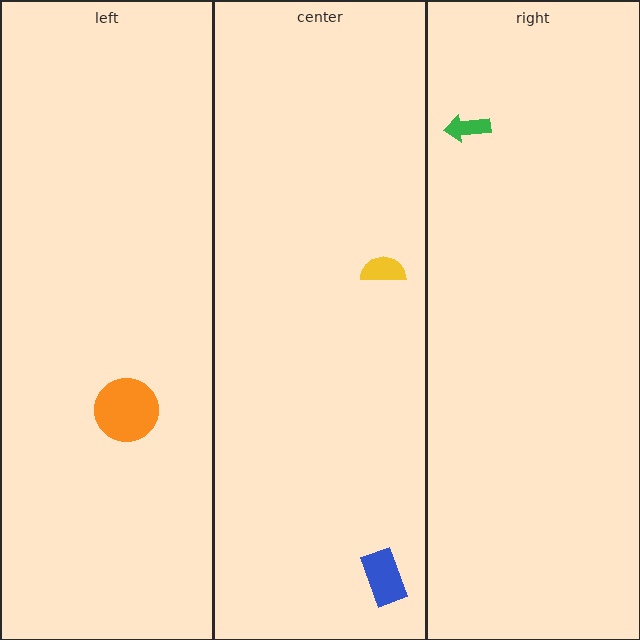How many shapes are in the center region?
2.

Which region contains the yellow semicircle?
The center region.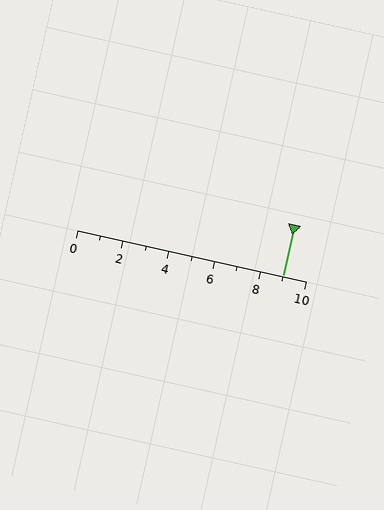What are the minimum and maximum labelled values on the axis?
The axis runs from 0 to 10.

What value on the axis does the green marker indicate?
The marker indicates approximately 9.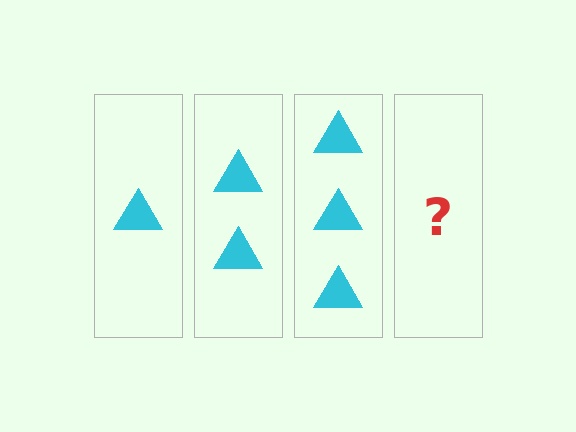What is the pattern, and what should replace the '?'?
The pattern is that each step adds one more triangle. The '?' should be 4 triangles.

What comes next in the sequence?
The next element should be 4 triangles.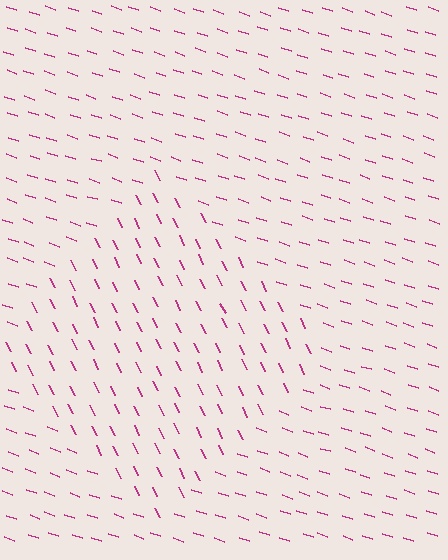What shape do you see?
I see a diamond.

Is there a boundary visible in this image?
Yes, there is a texture boundary formed by a change in line orientation.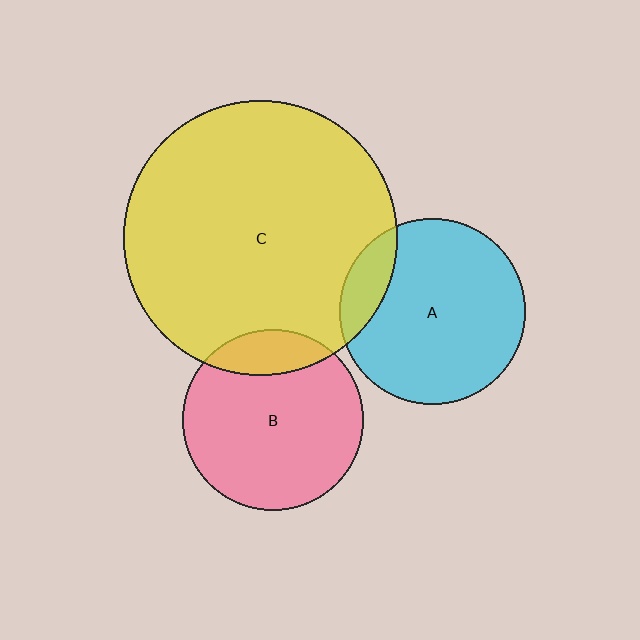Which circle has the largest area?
Circle C (yellow).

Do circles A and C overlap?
Yes.